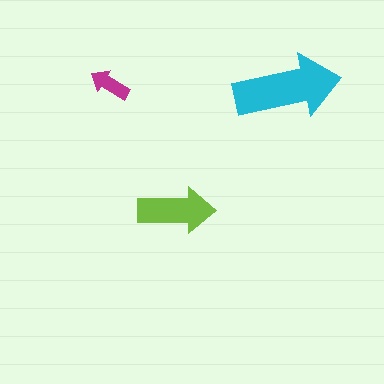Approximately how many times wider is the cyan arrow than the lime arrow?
About 1.5 times wider.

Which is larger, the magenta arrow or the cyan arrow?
The cyan one.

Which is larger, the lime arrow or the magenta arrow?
The lime one.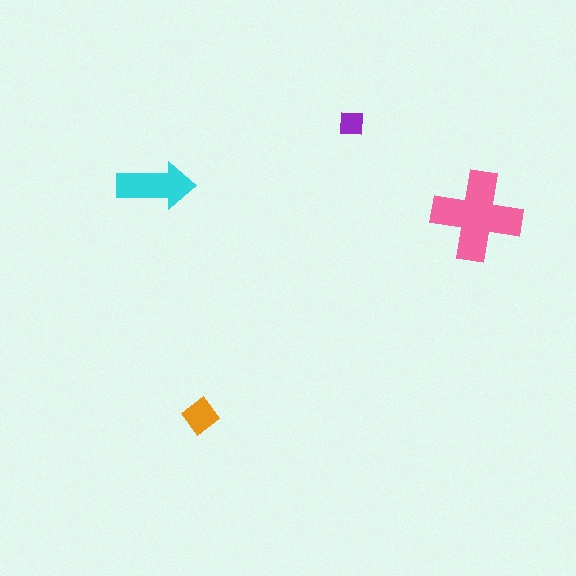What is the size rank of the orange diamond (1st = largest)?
3rd.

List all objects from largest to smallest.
The pink cross, the cyan arrow, the orange diamond, the purple square.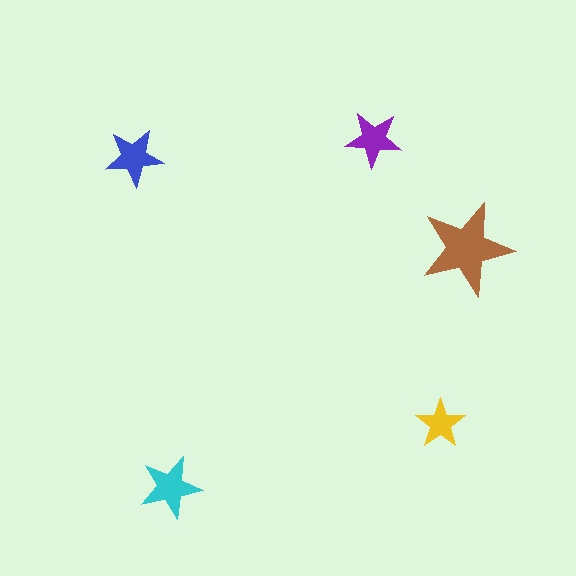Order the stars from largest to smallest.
the brown one, the cyan one, the blue one, the purple one, the yellow one.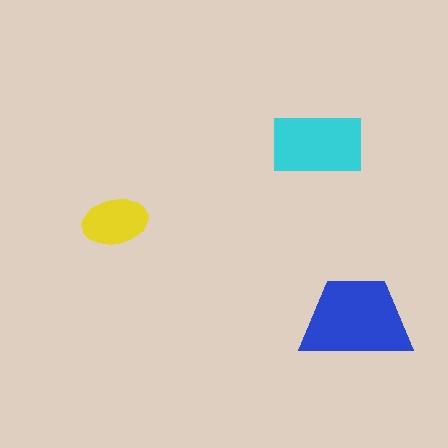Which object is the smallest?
The yellow ellipse.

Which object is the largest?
The blue trapezoid.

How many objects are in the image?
There are 3 objects in the image.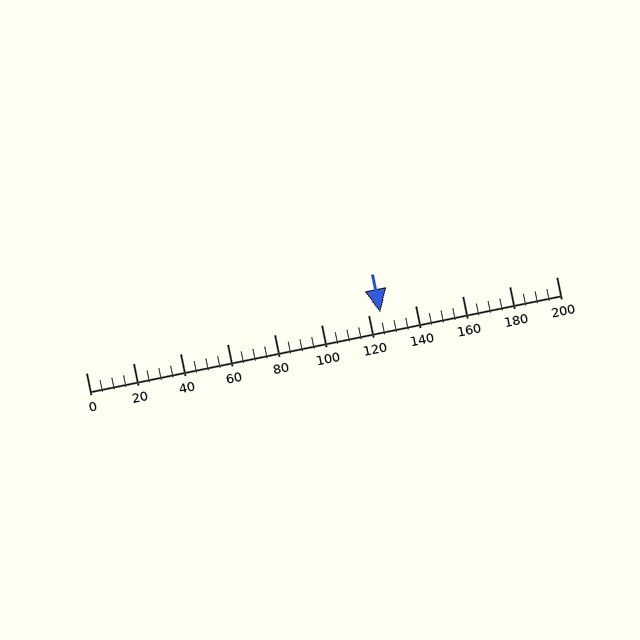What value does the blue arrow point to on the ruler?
The blue arrow points to approximately 125.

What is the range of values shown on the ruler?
The ruler shows values from 0 to 200.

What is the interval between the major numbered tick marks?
The major tick marks are spaced 20 units apart.